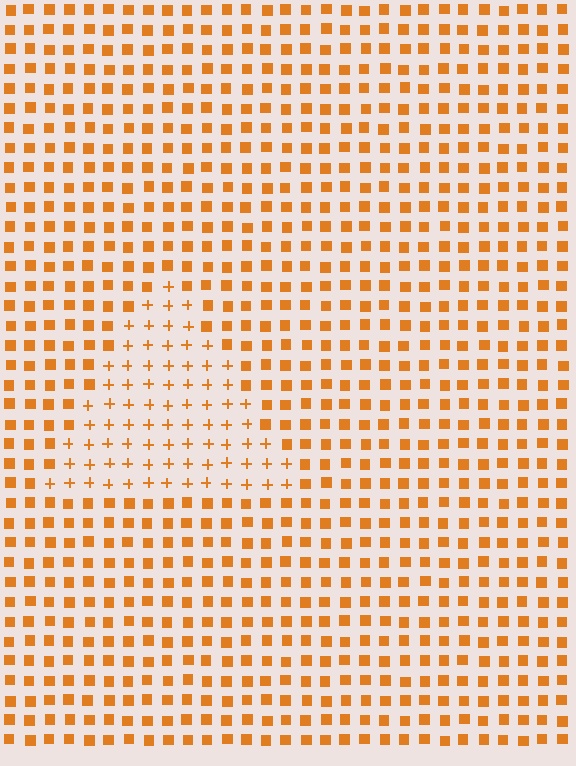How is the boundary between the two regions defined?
The boundary is defined by a change in element shape: plus signs inside vs. squares outside. All elements share the same color and spacing.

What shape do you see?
I see a triangle.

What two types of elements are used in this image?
The image uses plus signs inside the triangle region and squares outside it.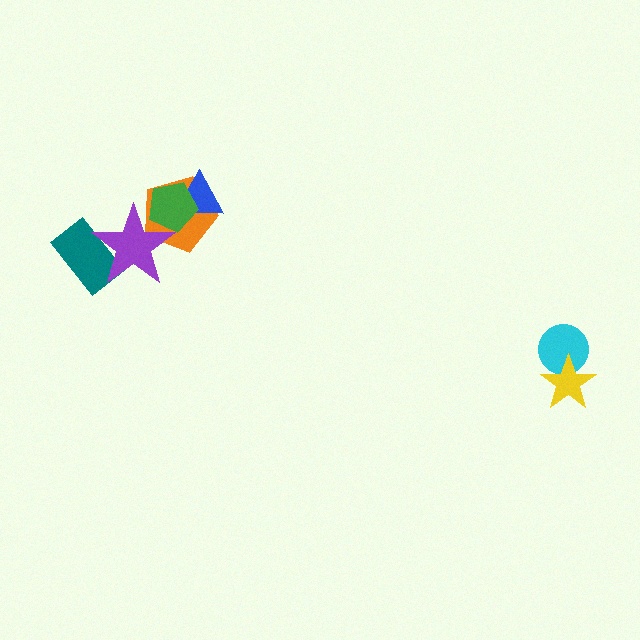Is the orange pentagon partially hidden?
Yes, it is partially covered by another shape.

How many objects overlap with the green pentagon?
3 objects overlap with the green pentagon.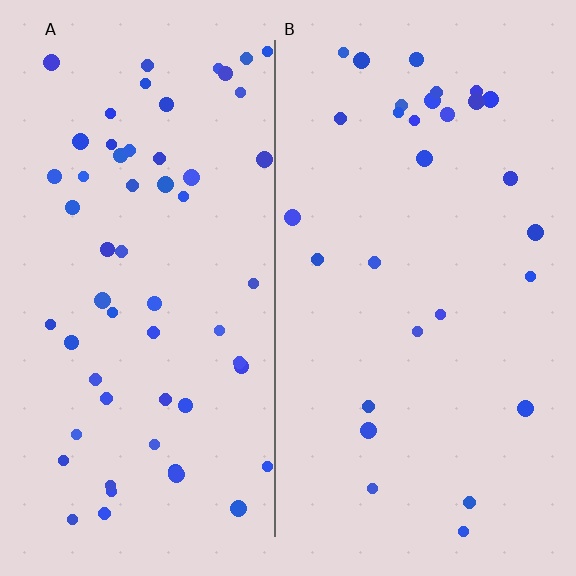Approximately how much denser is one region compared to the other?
Approximately 2.0× — region A over region B.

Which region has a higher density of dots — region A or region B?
A (the left).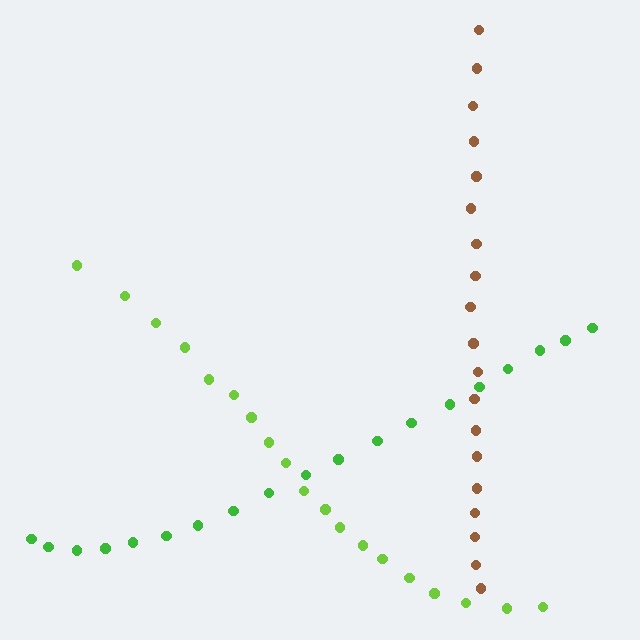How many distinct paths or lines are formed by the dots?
There are 3 distinct paths.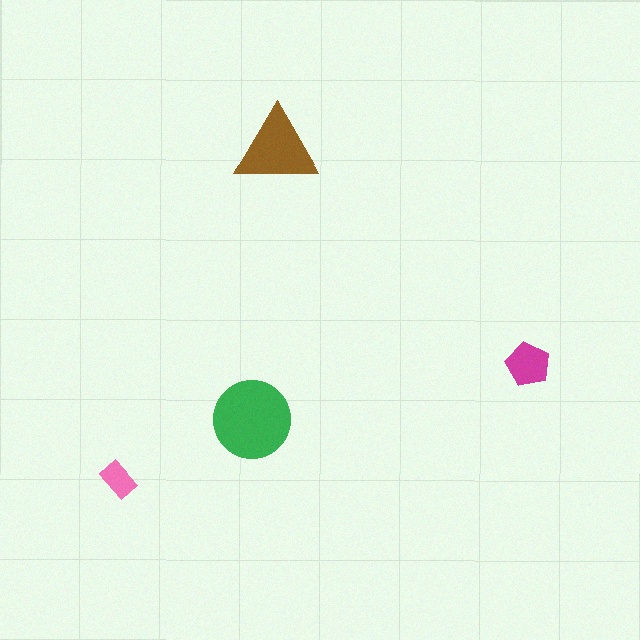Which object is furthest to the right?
The magenta pentagon is rightmost.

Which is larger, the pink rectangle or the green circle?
The green circle.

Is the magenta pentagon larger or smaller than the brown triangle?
Smaller.